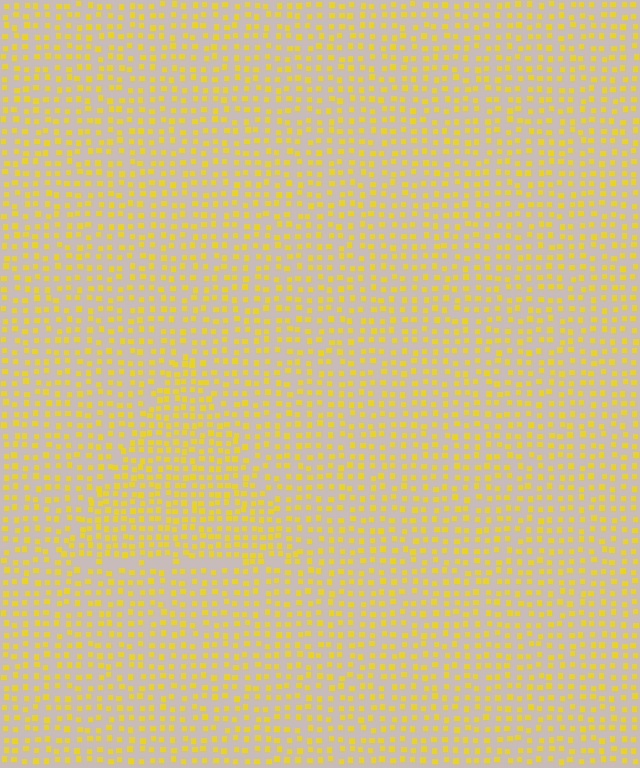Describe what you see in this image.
The image contains small yellow elements arranged at two different densities. A triangle-shaped region is visible where the elements are more densely packed than the surrounding area.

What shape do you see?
I see a triangle.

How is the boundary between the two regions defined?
The boundary is defined by a change in element density (approximately 1.5x ratio). All elements are the same color, size, and shape.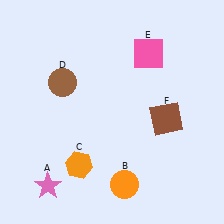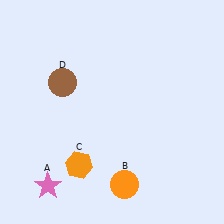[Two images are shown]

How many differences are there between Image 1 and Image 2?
There are 2 differences between the two images.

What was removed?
The brown square (F), the pink square (E) were removed in Image 2.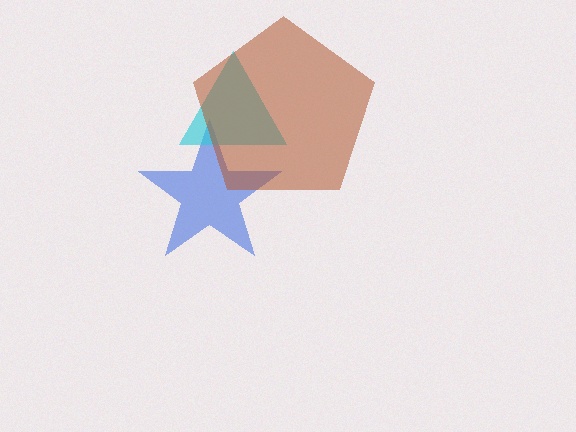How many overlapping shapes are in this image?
There are 3 overlapping shapes in the image.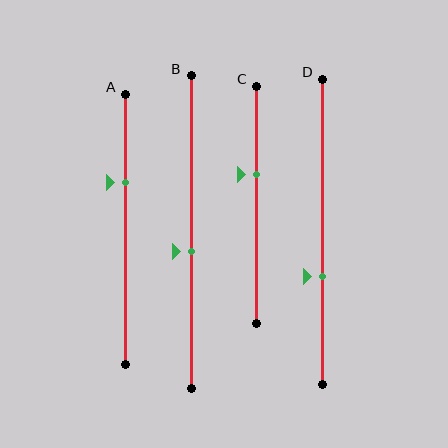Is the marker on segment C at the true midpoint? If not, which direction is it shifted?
No, the marker on segment C is shifted upward by about 13% of the segment length.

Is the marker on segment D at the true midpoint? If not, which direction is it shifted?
No, the marker on segment D is shifted downward by about 15% of the segment length.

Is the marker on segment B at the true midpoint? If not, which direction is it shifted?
No, the marker on segment B is shifted downward by about 6% of the segment length.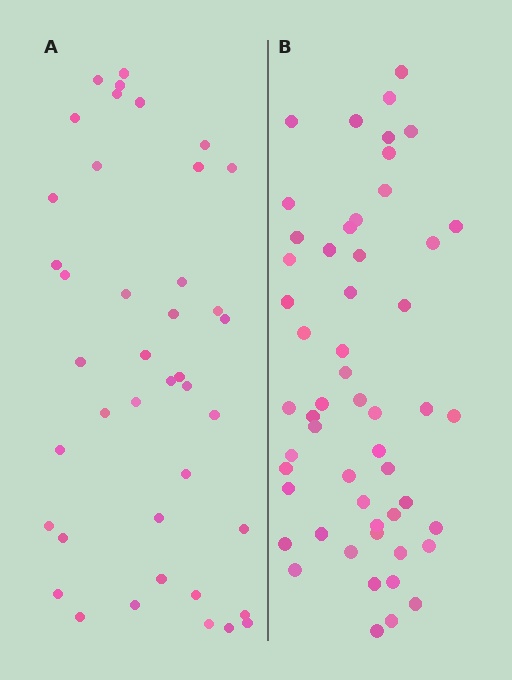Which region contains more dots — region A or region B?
Region B (the right region) has more dots.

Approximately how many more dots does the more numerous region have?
Region B has approximately 15 more dots than region A.